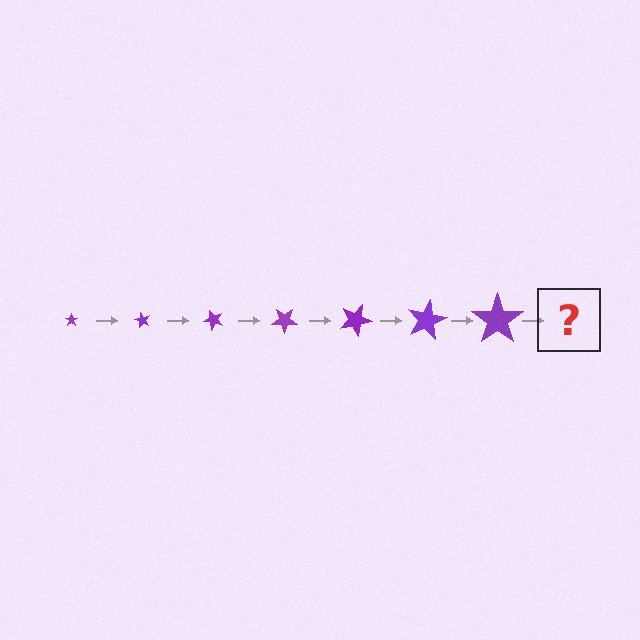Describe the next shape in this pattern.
It should be a star, larger than the previous one and rotated 420 degrees from the start.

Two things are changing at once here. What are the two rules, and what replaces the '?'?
The two rules are that the star grows larger each step and it rotates 60 degrees each step. The '?' should be a star, larger than the previous one and rotated 420 degrees from the start.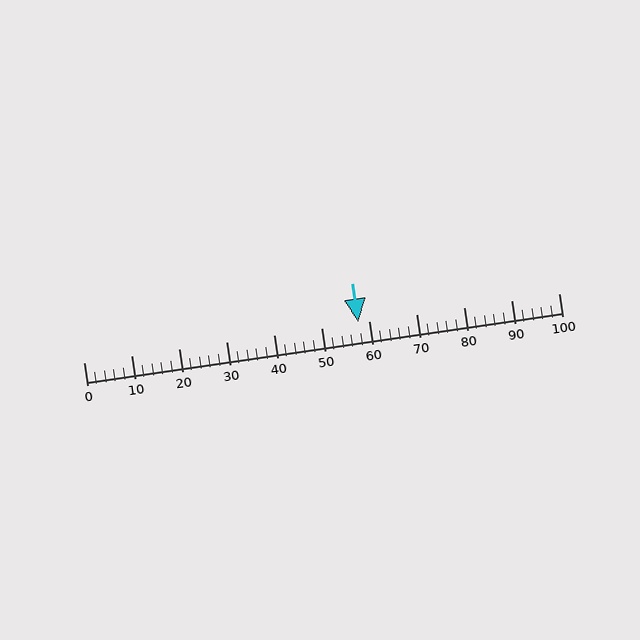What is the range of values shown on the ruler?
The ruler shows values from 0 to 100.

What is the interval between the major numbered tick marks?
The major tick marks are spaced 10 units apart.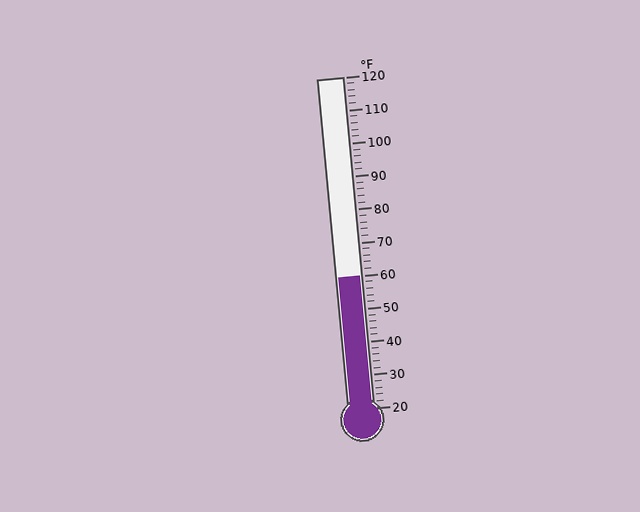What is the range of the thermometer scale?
The thermometer scale ranges from 20°F to 120°F.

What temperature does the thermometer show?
The thermometer shows approximately 60°F.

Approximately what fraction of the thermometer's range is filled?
The thermometer is filled to approximately 40% of its range.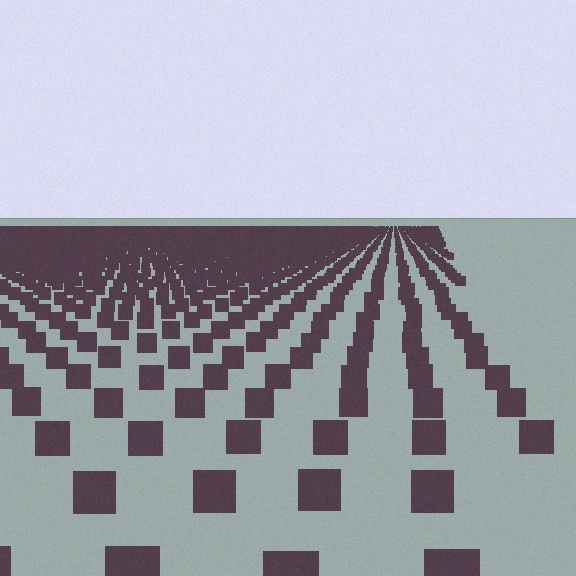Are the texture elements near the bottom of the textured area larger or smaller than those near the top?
Larger. Near the bottom, elements are closer to the viewer and appear at a bigger on-screen size.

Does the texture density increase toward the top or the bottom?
Density increases toward the top.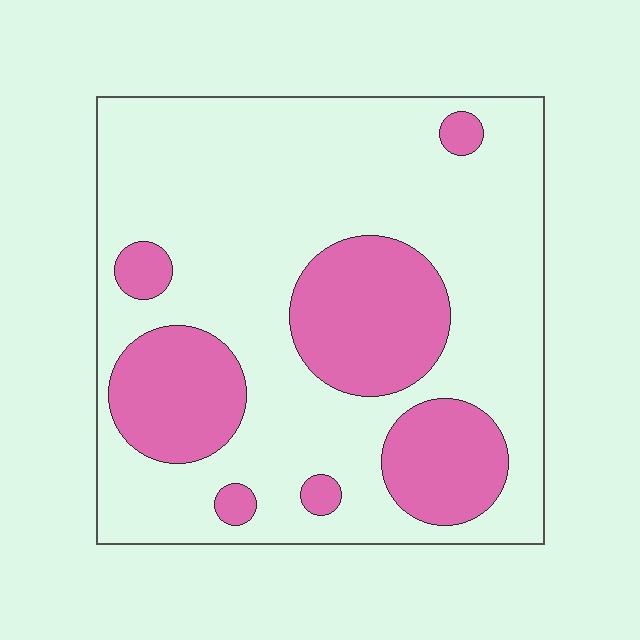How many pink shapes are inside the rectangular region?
7.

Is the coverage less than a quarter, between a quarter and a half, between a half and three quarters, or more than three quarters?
Between a quarter and a half.